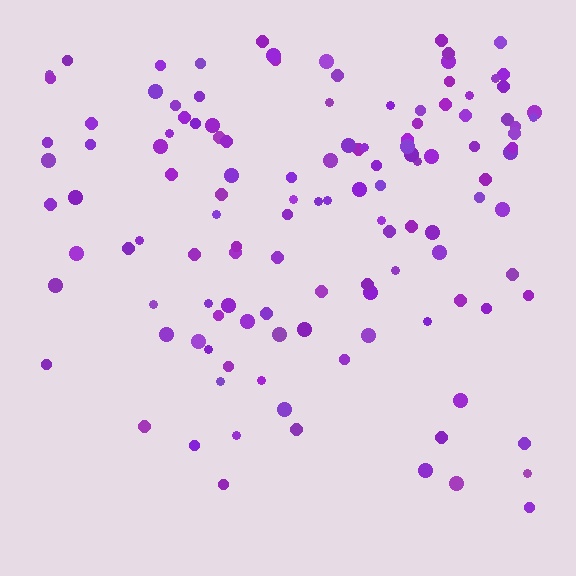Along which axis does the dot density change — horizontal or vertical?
Vertical.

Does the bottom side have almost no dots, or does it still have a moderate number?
Still a moderate number, just noticeably fewer than the top.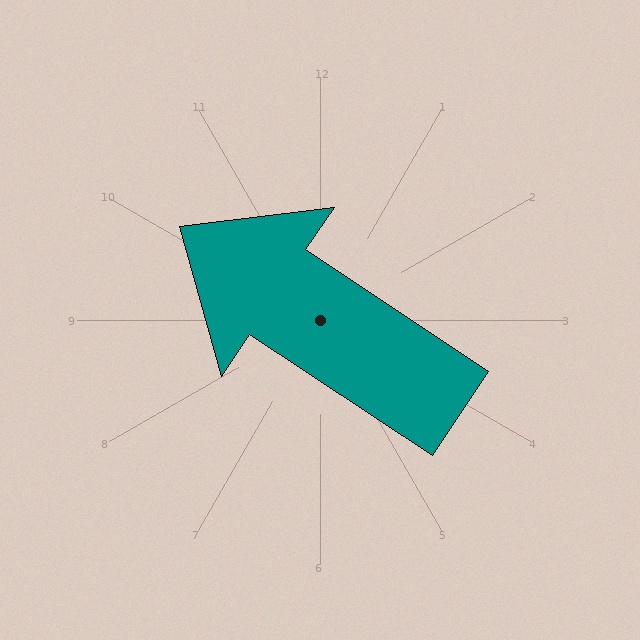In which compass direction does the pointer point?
Northwest.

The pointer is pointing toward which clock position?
Roughly 10 o'clock.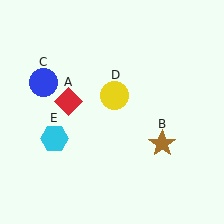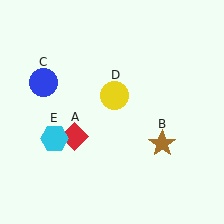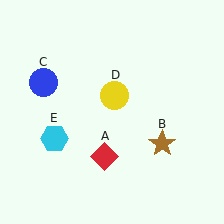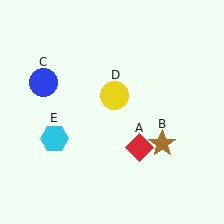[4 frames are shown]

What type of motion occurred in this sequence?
The red diamond (object A) rotated counterclockwise around the center of the scene.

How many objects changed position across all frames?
1 object changed position: red diamond (object A).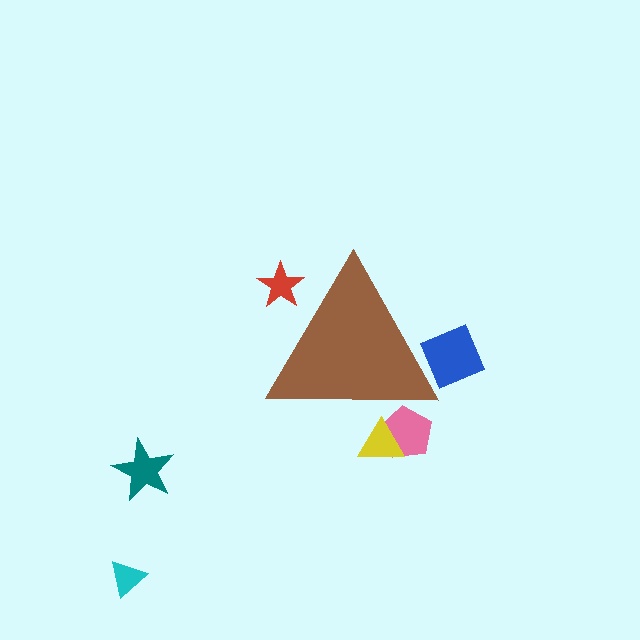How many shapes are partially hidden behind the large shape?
4 shapes are partially hidden.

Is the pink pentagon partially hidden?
Yes, the pink pentagon is partially hidden behind the brown triangle.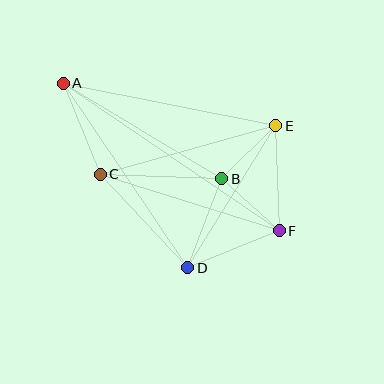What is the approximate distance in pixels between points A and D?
The distance between A and D is approximately 222 pixels.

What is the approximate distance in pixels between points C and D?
The distance between C and D is approximately 128 pixels.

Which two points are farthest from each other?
Points A and F are farthest from each other.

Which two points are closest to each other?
Points B and E are closest to each other.